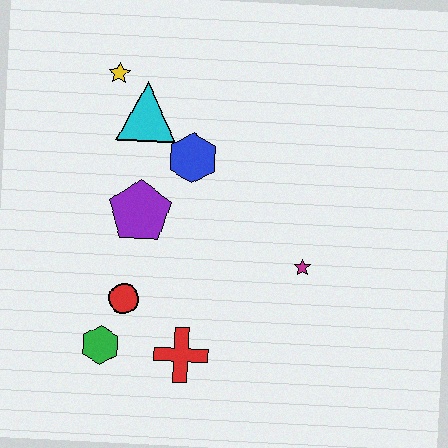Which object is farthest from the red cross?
The yellow star is farthest from the red cross.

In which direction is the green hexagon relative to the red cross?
The green hexagon is to the left of the red cross.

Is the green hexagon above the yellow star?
No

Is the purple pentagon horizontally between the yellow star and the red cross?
Yes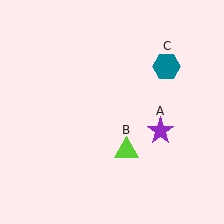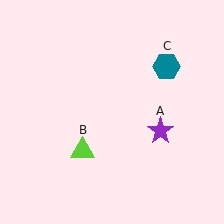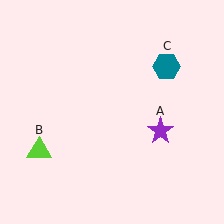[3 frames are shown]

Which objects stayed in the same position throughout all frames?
Purple star (object A) and teal hexagon (object C) remained stationary.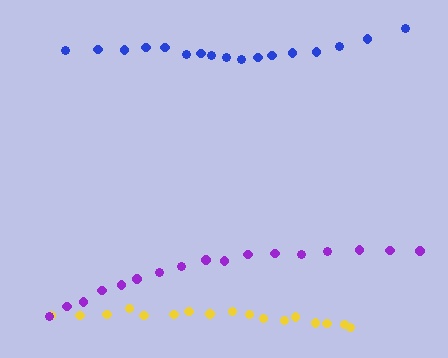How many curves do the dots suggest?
There are 3 distinct paths.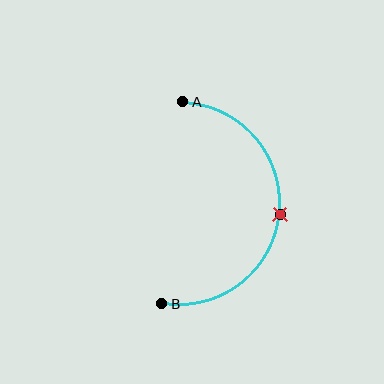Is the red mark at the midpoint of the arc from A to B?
Yes. The red mark lies on the arc at equal arc-length from both A and B — it is the arc midpoint.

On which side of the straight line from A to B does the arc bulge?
The arc bulges to the right of the straight line connecting A and B.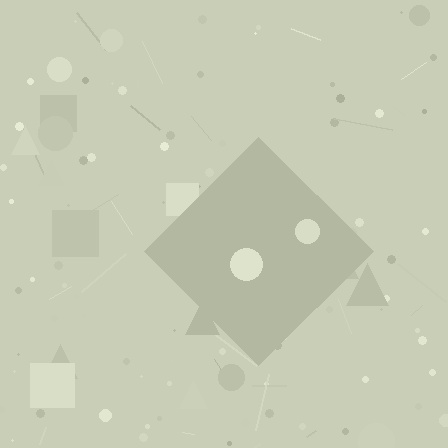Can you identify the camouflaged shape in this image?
The camouflaged shape is a diamond.